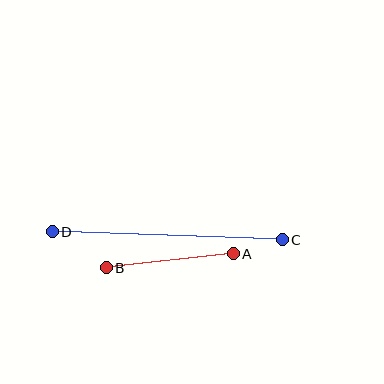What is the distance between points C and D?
The distance is approximately 230 pixels.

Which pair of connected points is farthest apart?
Points C and D are farthest apart.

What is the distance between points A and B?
The distance is approximately 128 pixels.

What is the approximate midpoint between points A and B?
The midpoint is at approximately (170, 261) pixels.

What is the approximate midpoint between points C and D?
The midpoint is at approximately (167, 236) pixels.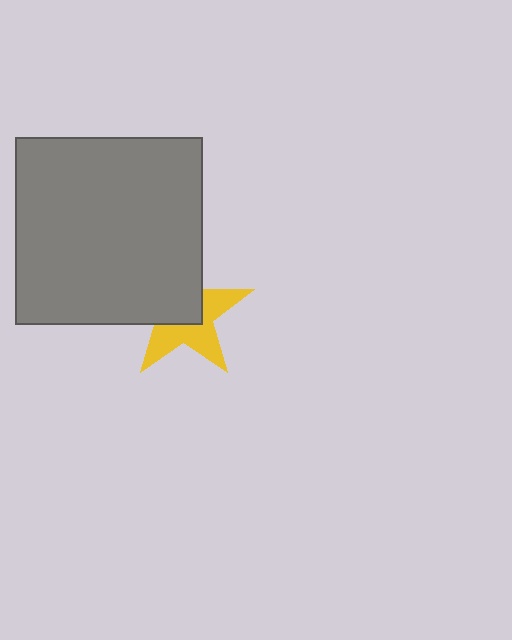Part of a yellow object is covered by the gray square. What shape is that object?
It is a star.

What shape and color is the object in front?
The object in front is a gray square.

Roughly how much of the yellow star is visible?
About half of it is visible (roughly 49%).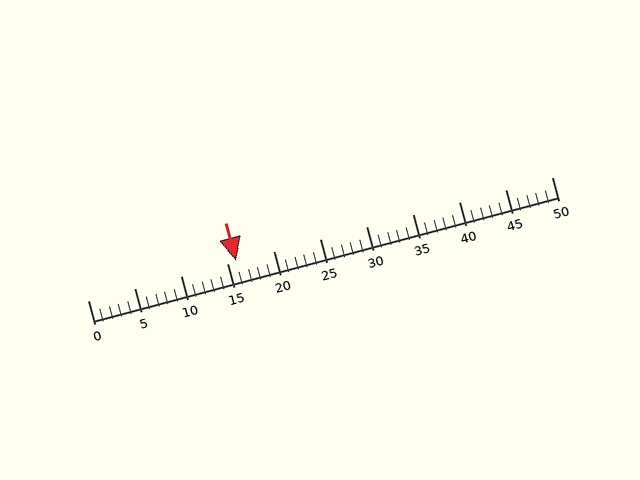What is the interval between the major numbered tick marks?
The major tick marks are spaced 5 units apart.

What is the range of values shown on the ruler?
The ruler shows values from 0 to 50.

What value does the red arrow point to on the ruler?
The red arrow points to approximately 16.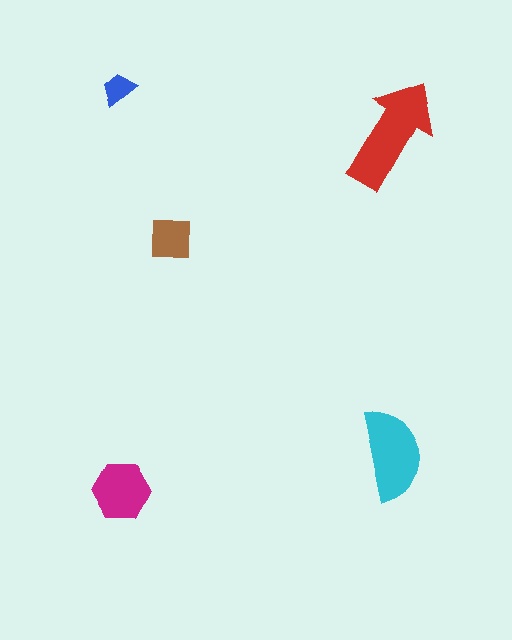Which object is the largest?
The red arrow.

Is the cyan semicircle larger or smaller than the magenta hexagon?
Larger.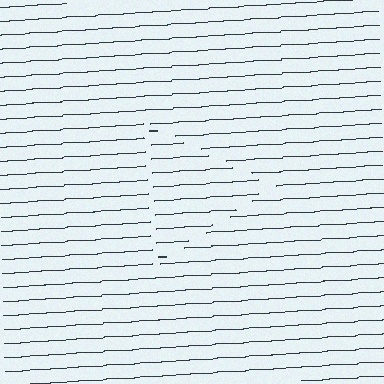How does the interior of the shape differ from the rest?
The interior of the shape contains the same grating, shifted by half a period — the contour is defined by the phase discontinuity where line-ends from the inner and outer gratings abut.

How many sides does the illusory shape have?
3 sides — the line-ends trace a triangle.